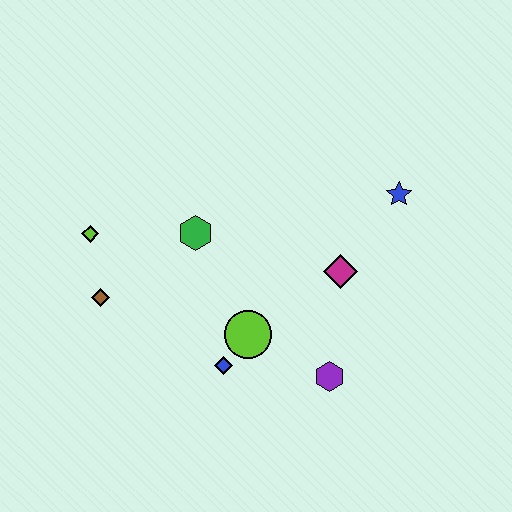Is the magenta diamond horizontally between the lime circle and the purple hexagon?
No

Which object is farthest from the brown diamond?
The blue star is farthest from the brown diamond.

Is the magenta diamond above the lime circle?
Yes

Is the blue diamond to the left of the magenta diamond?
Yes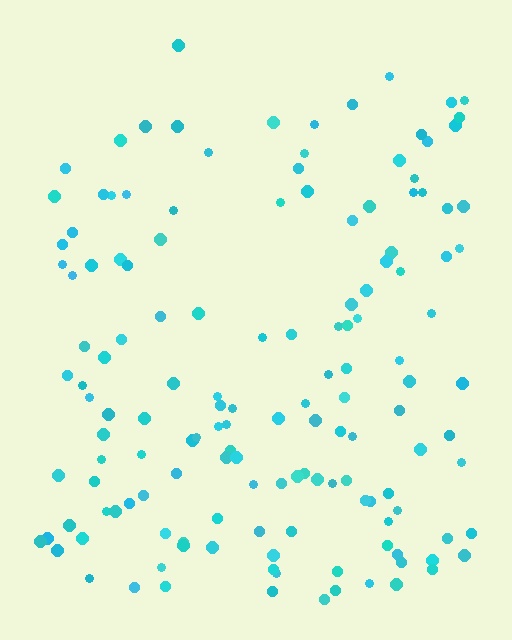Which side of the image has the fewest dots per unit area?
The top.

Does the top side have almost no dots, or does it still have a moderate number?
Still a moderate number, just noticeably fewer than the bottom.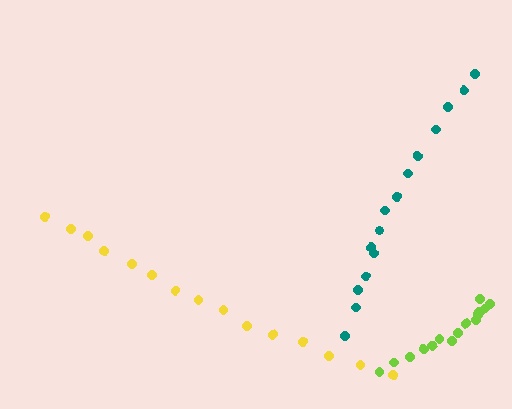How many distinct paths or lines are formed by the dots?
There are 3 distinct paths.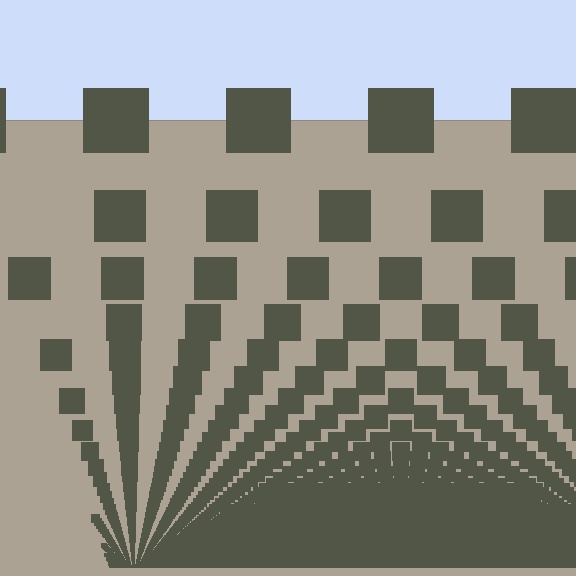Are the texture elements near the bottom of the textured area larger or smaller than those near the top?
Smaller. The gradient is inverted — elements near the bottom are smaller and denser.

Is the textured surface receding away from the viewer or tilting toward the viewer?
The surface appears to tilt toward the viewer. Texture elements get larger and sparser toward the top.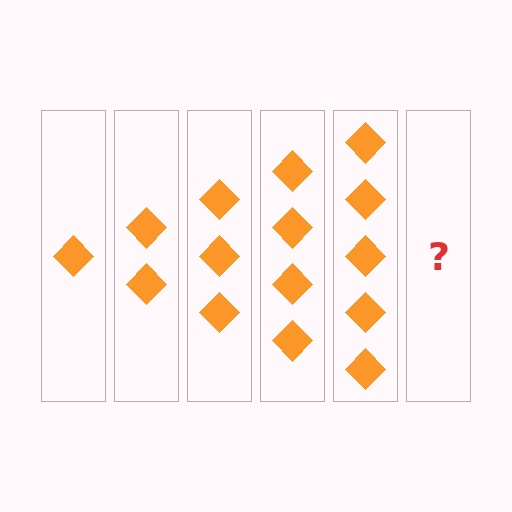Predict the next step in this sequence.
The next step is 6 diamonds.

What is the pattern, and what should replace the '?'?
The pattern is that each step adds one more diamond. The '?' should be 6 diamonds.